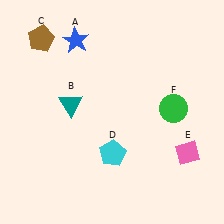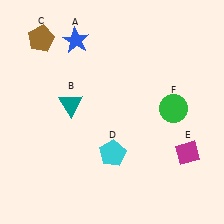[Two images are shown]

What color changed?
The diamond (E) changed from pink in Image 1 to magenta in Image 2.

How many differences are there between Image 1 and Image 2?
There is 1 difference between the two images.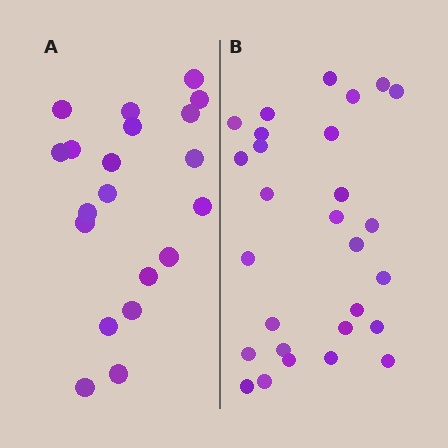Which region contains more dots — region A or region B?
Region B (the right region) has more dots.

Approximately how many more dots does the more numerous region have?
Region B has roughly 8 or so more dots than region A.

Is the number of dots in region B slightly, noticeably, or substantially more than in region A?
Region B has noticeably more, but not dramatically so. The ratio is roughly 1.4 to 1.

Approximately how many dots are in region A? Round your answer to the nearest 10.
About 20 dots.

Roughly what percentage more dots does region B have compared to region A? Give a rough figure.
About 40% more.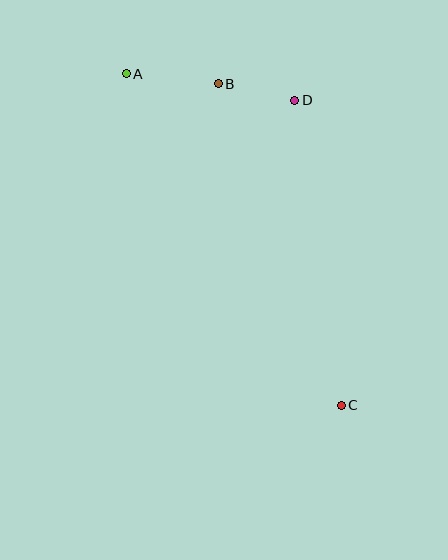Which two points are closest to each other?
Points B and D are closest to each other.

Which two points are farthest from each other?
Points A and C are farthest from each other.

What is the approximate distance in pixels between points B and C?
The distance between B and C is approximately 344 pixels.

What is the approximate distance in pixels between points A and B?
The distance between A and B is approximately 93 pixels.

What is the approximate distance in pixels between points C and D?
The distance between C and D is approximately 309 pixels.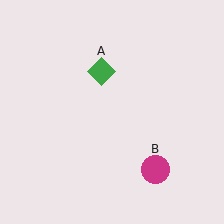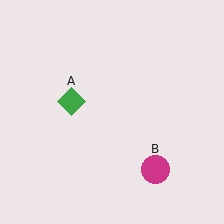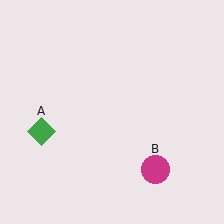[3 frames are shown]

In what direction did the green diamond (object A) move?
The green diamond (object A) moved down and to the left.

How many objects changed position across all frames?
1 object changed position: green diamond (object A).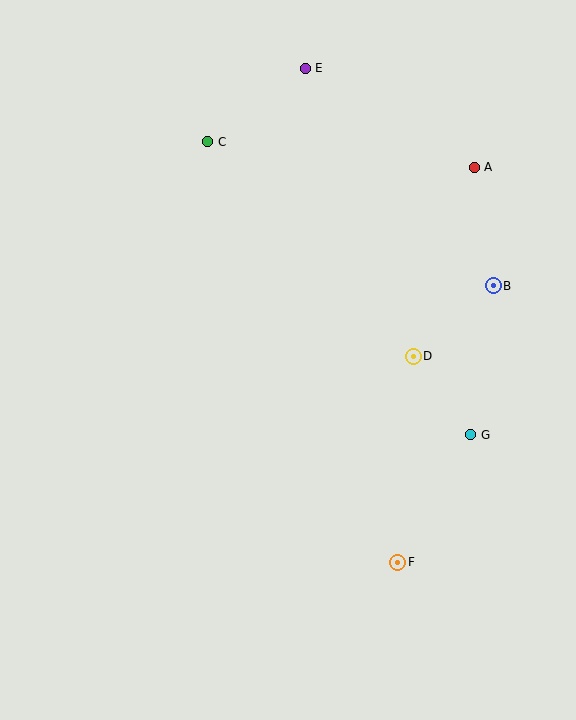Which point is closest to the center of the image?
Point D at (413, 356) is closest to the center.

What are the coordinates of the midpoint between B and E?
The midpoint between B and E is at (399, 177).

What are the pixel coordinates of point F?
Point F is at (398, 562).